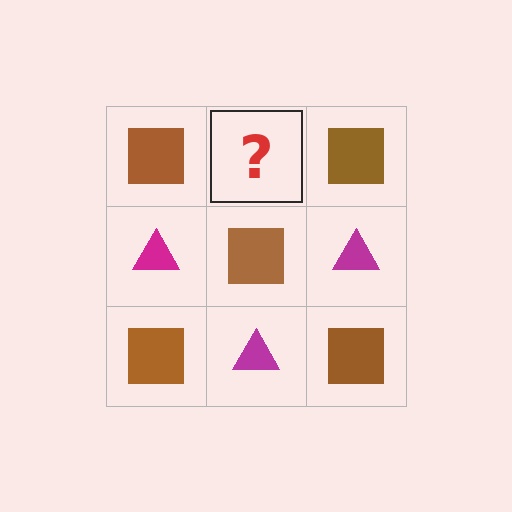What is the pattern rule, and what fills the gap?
The rule is that it alternates brown square and magenta triangle in a checkerboard pattern. The gap should be filled with a magenta triangle.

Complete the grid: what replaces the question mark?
The question mark should be replaced with a magenta triangle.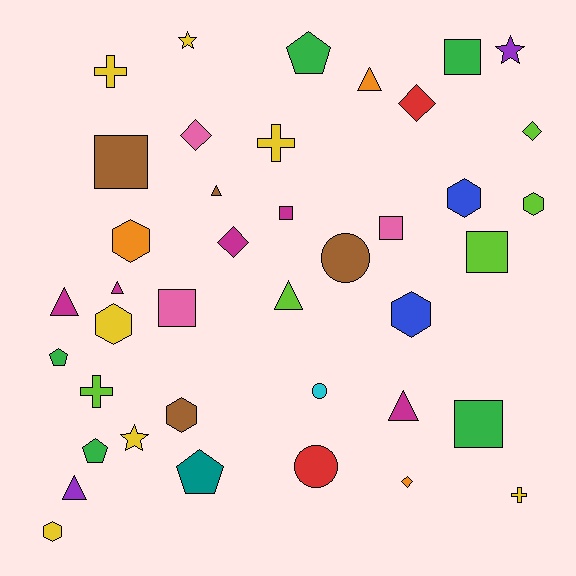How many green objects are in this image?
There are 5 green objects.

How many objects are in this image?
There are 40 objects.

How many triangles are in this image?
There are 7 triangles.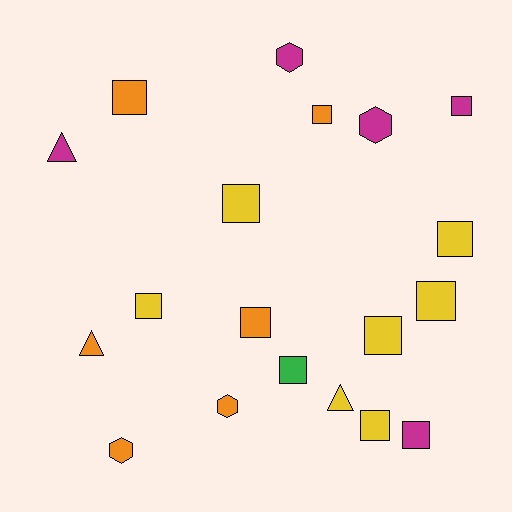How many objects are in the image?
There are 19 objects.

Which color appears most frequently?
Yellow, with 7 objects.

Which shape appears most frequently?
Square, with 12 objects.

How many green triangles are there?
There are no green triangles.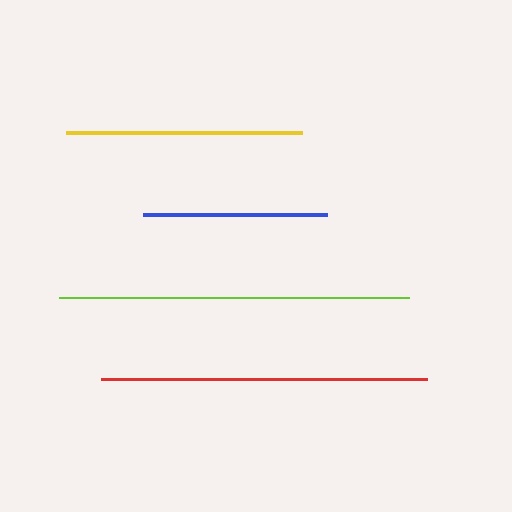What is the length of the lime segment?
The lime segment is approximately 350 pixels long.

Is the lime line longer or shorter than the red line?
The lime line is longer than the red line.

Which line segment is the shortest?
The blue line is the shortest at approximately 184 pixels.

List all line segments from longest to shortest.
From longest to shortest: lime, red, yellow, blue.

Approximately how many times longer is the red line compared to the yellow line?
The red line is approximately 1.4 times the length of the yellow line.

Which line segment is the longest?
The lime line is the longest at approximately 350 pixels.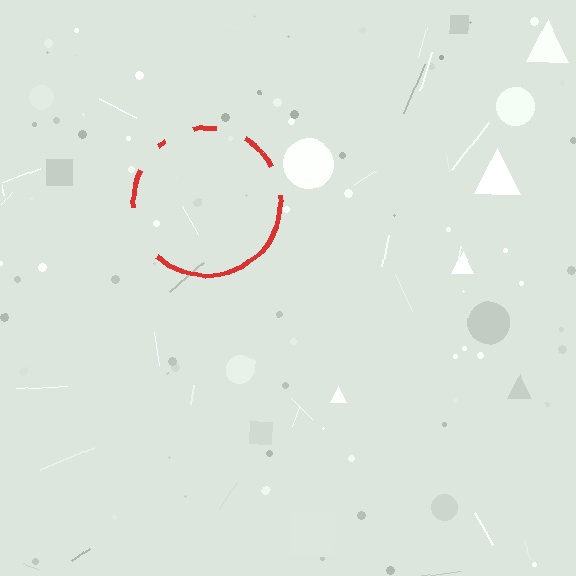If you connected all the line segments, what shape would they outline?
They would outline a circle.